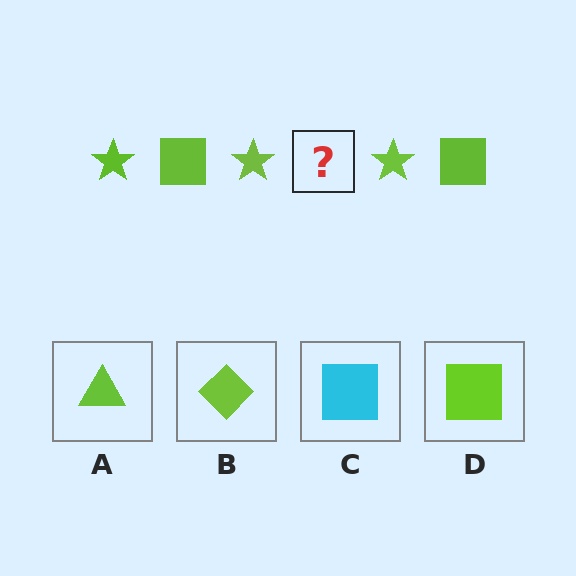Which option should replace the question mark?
Option D.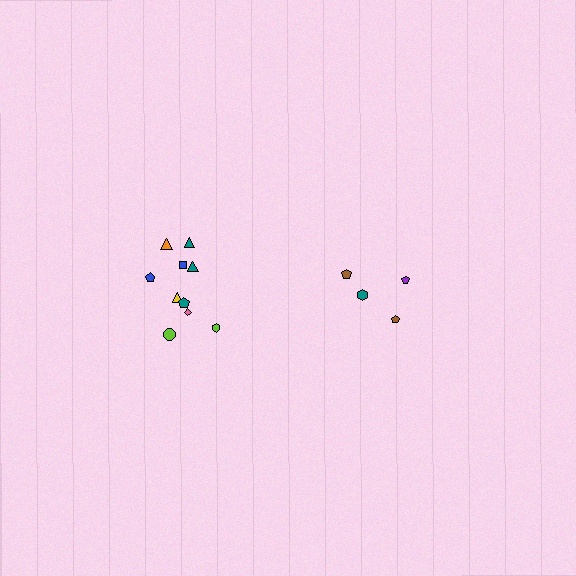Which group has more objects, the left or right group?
The left group.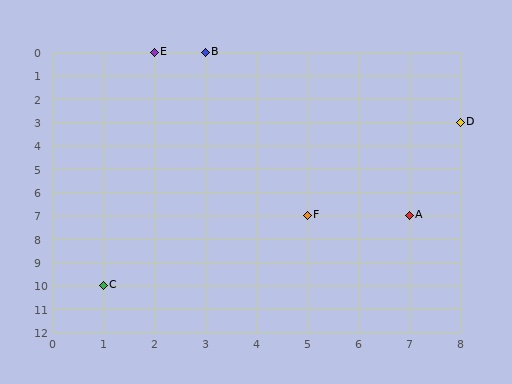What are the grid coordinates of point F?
Point F is at grid coordinates (5, 7).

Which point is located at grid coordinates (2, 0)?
Point E is at (2, 0).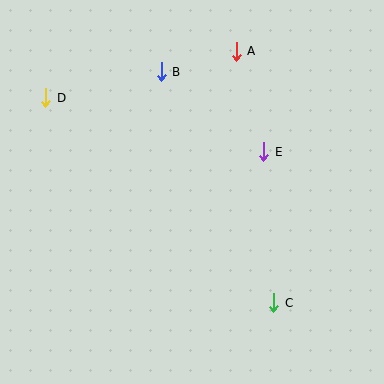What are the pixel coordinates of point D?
Point D is at (46, 98).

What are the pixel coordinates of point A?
Point A is at (236, 51).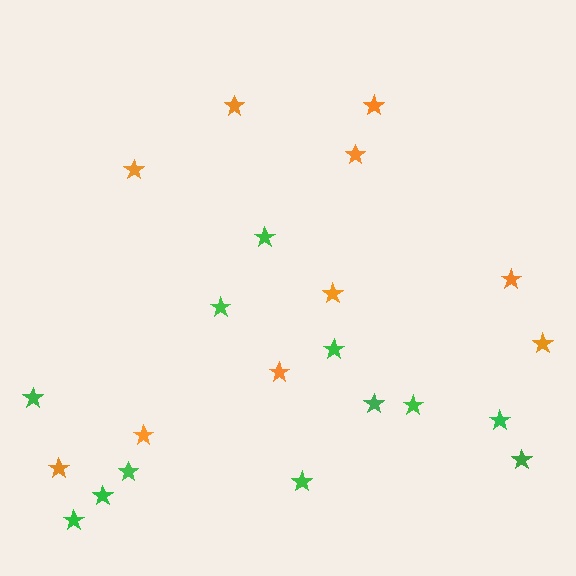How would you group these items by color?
There are 2 groups: one group of green stars (12) and one group of orange stars (10).